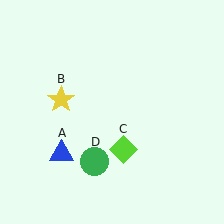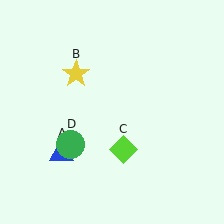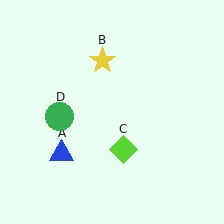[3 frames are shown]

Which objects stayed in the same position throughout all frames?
Blue triangle (object A) and lime diamond (object C) remained stationary.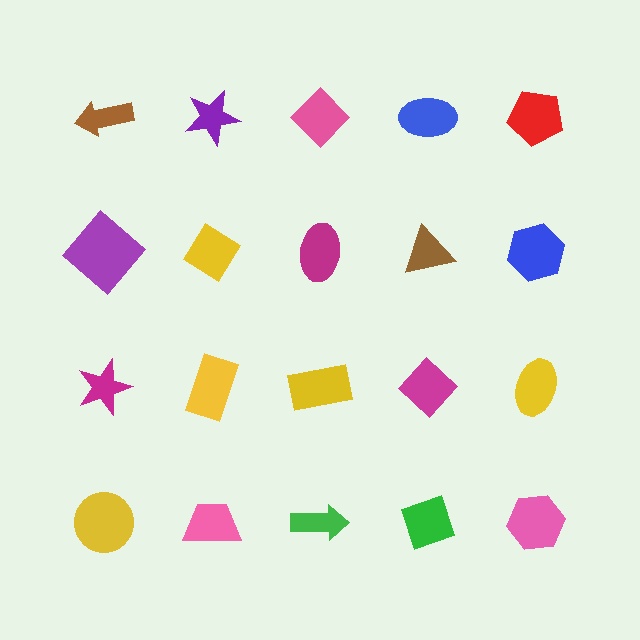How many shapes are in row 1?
5 shapes.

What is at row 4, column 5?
A pink hexagon.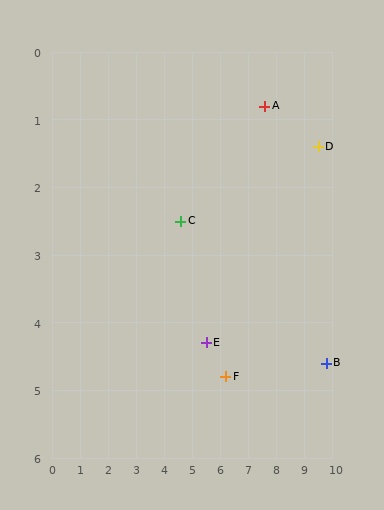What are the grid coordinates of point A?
Point A is at approximately (7.6, 0.8).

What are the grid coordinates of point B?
Point B is at approximately (9.8, 4.6).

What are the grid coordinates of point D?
Point D is at approximately (9.5, 1.4).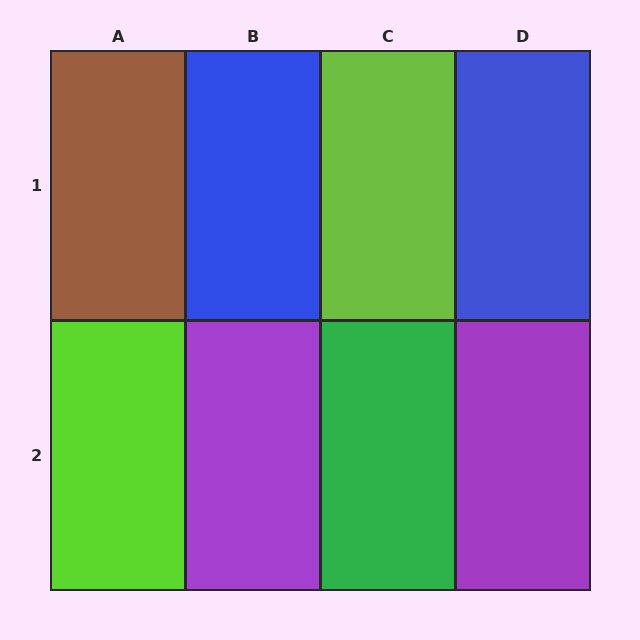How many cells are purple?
2 cells are purple.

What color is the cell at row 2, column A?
Lime.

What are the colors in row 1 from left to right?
Brown, blue, lime, blue.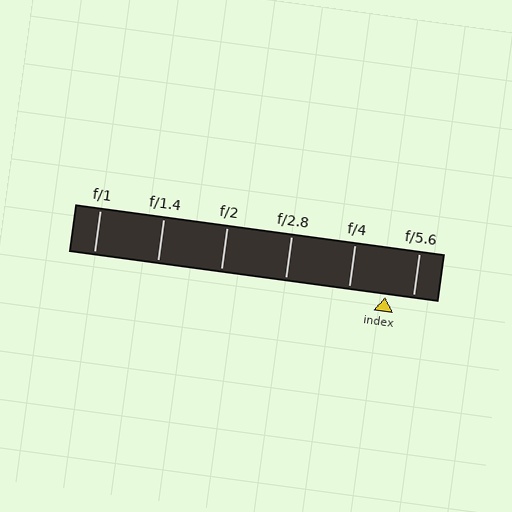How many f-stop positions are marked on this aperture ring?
There are 6 f-stop positions marked.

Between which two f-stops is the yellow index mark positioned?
The index mark is between f/4 and f/5.6.